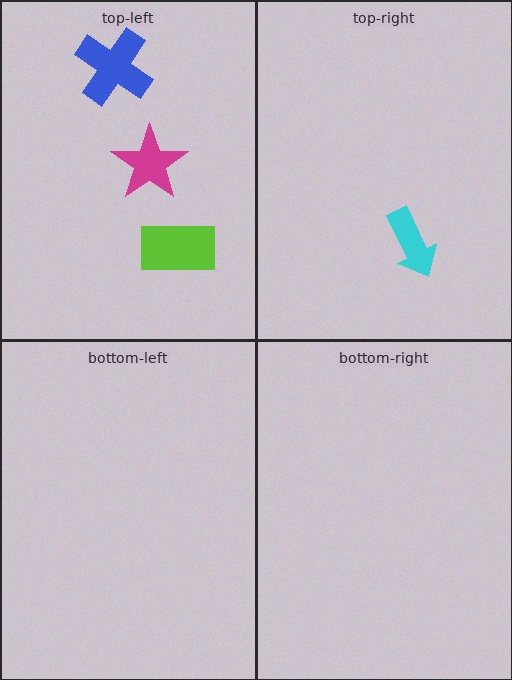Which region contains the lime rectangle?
The top-left region.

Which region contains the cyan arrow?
The top-right region.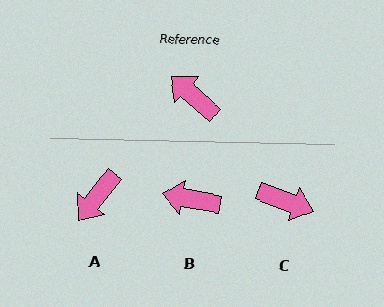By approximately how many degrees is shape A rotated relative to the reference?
Approximately 94 degrees counter-clockwise.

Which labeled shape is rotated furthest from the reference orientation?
C, about 158 degrees away.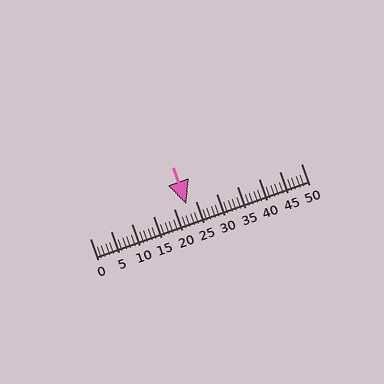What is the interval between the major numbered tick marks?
The major tick marks are spaced 5 units apart.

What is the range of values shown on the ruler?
The ruler shows values from 0 to 50.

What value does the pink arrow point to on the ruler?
The pink arrow points to approximately 23.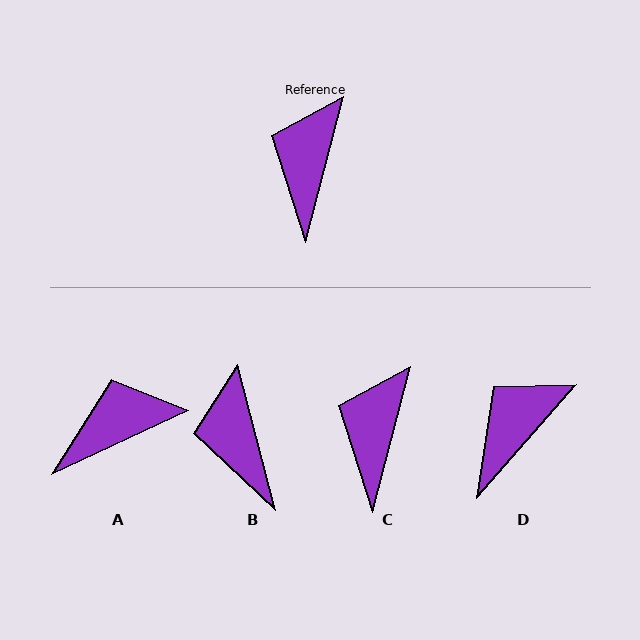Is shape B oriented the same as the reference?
No, it is off by about 29 degrees.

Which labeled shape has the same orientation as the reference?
C.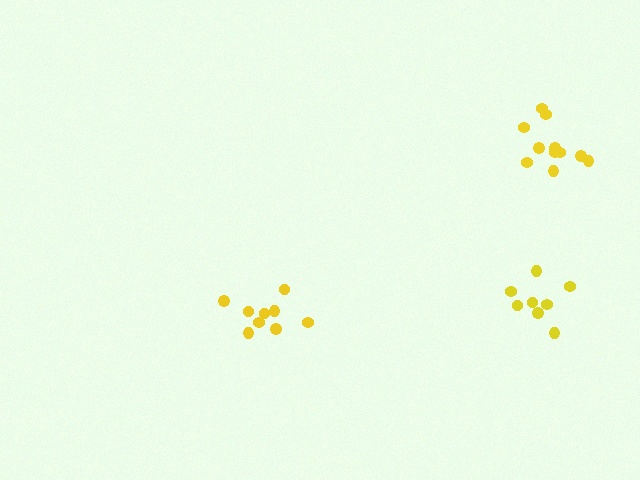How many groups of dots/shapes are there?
There are 3 groups.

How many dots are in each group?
Group 1: 9 dots, Group 2: 8 dots, Group 3: 11 dots (28 total).